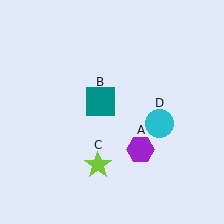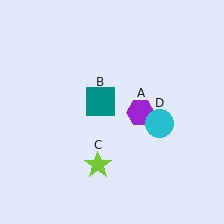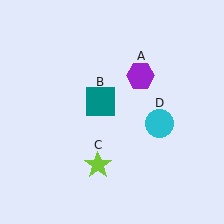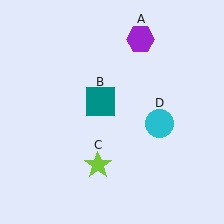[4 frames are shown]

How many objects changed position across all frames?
1 object changed position: purple hexagon (object A).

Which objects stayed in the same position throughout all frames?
Teal square (object B) and lime star (object C) and cyan circle (object D) remained stationary.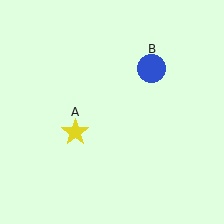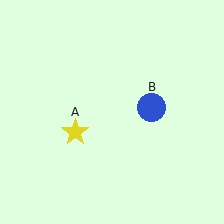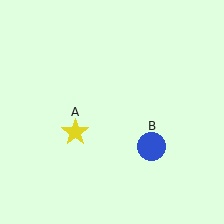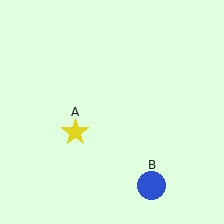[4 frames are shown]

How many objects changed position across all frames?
1 object changed position: blue circle (object B).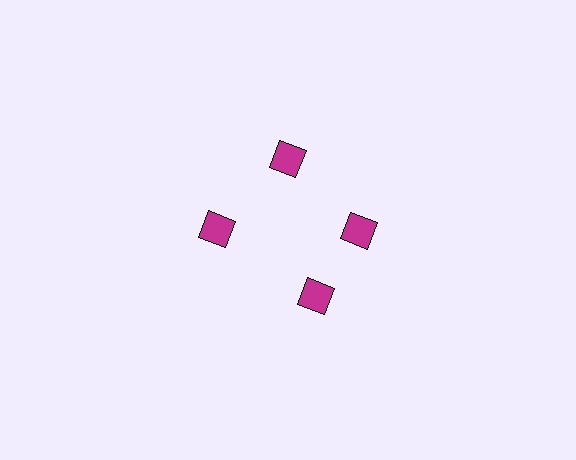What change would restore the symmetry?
The symmetry would be restored by rotating it back into even spacing with its neighbors so that all 4 squares sit at equal angles and equal distance from the center.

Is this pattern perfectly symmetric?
No. The 4 magenta squares are arranged in a ring, but one element near the 6 o'clock position is rotated out of alignment along the ring, breaking the 4-fold rotational symmetry.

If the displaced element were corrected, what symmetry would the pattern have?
It would have 4-fold rotational symmetry — the pattern would map onto itself every 90 degrees.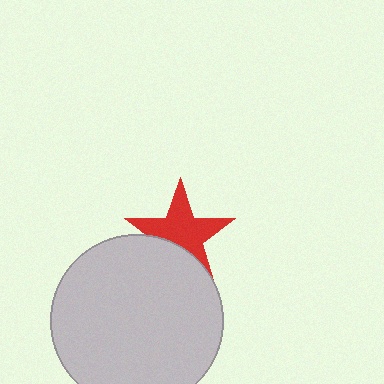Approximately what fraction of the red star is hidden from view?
Roughly 31% of the red star is hidden behind the light gray circle.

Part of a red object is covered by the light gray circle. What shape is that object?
It is a star.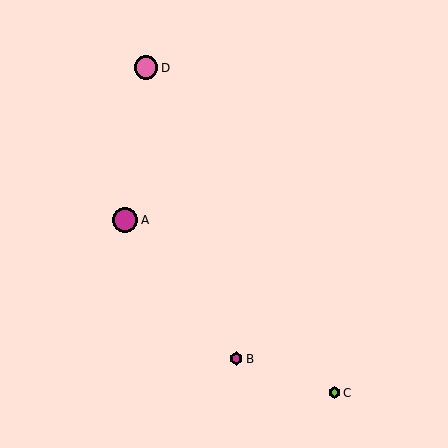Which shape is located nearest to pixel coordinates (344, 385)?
The lime hexagon (labeled C) at (334, 393) is nearest to that location.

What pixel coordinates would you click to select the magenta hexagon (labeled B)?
Click at (236, 359) to select the magenta hexagon B.